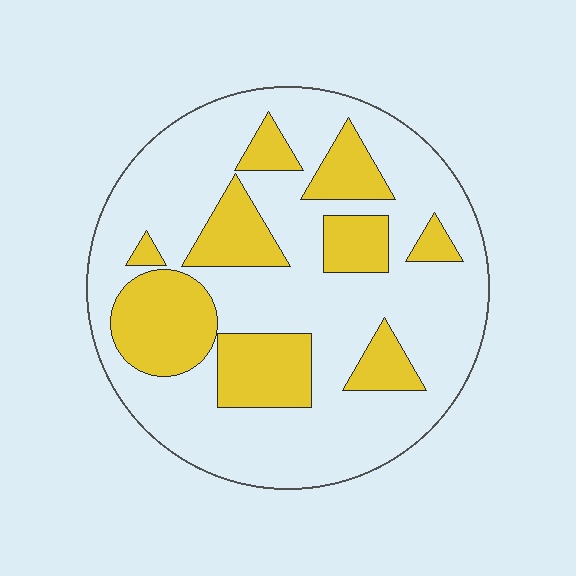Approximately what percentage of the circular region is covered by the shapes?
Approximately 30%.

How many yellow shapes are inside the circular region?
9.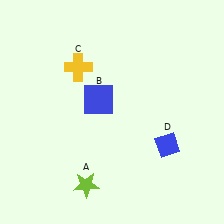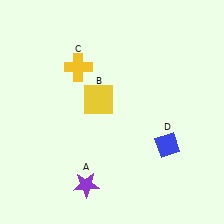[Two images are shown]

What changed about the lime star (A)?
In Image 1, A is lime. In Image 2, it changed to purple.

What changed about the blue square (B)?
In Image 1, B is blue. In Image 2, it changed to yellow.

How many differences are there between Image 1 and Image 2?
There are 2 differences between the two images.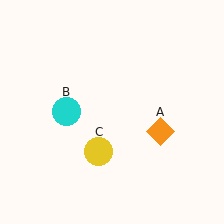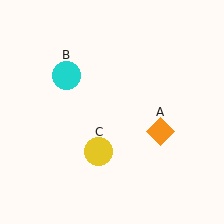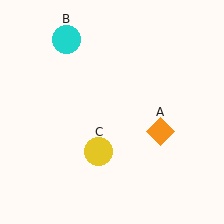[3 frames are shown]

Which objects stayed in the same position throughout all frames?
Orange diamond (object A) and yellow circle (object C) remained stationary.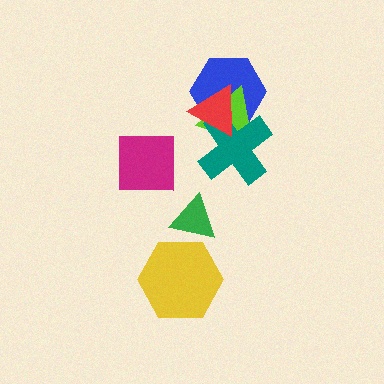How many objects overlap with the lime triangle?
3 objects overlap with the lime triangle.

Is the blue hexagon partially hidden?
Yes, it is partially covered by another shape.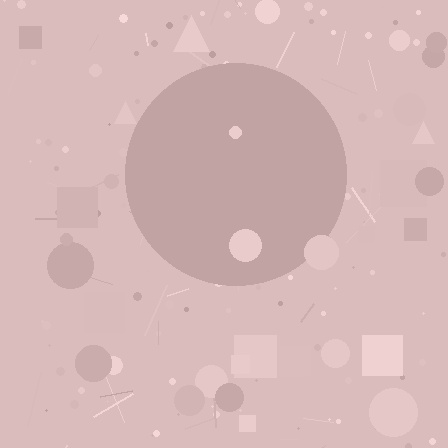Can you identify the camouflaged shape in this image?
The camouflaged shape is a circle.